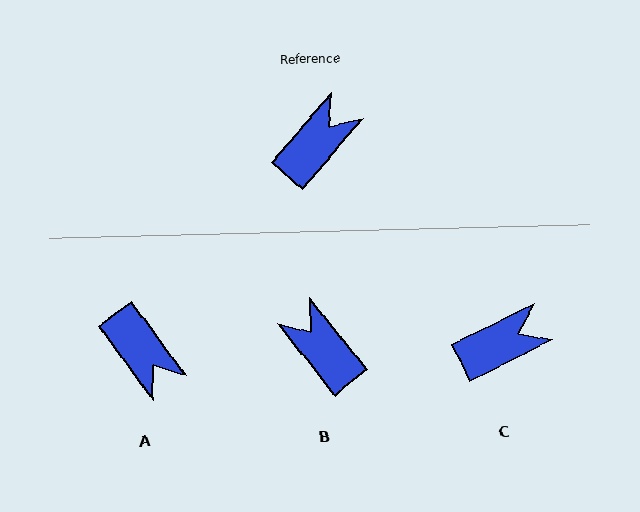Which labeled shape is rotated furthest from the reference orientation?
A, about 103 degrees away.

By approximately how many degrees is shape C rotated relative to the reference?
Approximately 23 degrees clockwise.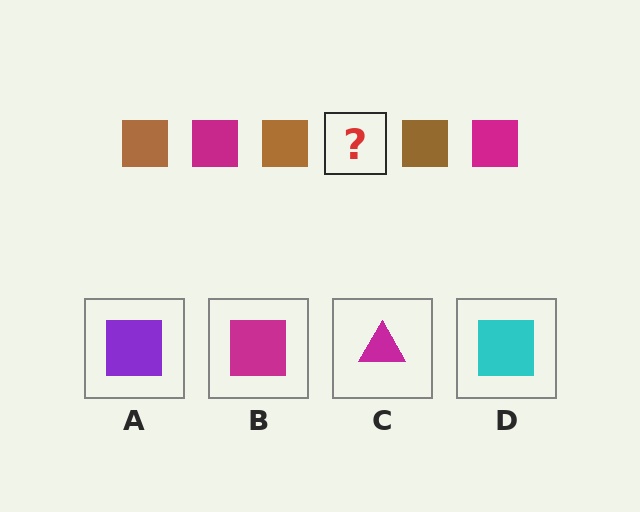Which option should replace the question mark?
Option B.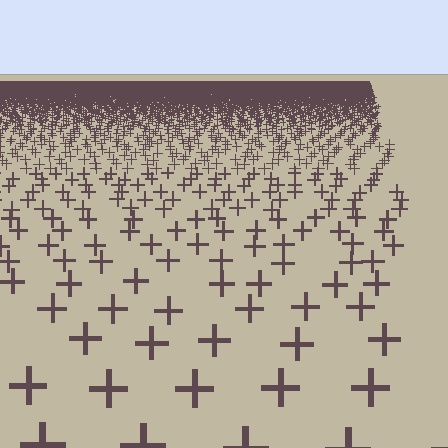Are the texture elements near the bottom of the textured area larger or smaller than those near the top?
Larger. Near the bottom, elements are closer to the viewer and appear at a bigger on-screen size.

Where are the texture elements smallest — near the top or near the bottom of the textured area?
Near the top.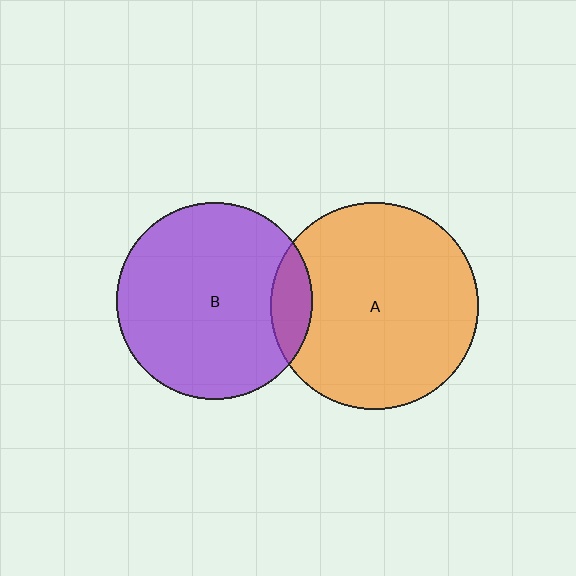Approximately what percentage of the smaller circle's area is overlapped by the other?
Approximately 10%.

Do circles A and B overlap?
Yes.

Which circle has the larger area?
Circle A (orange).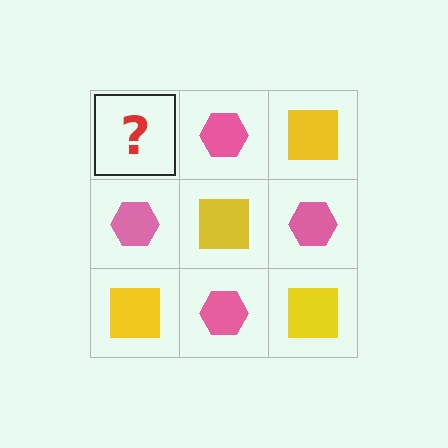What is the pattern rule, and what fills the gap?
The rule is that it alternates yellow square and pink hexagon in a checkerboard pattern. The gap should be filled with a yellow square.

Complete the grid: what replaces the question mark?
The question mark should be replaced with a yellow square.